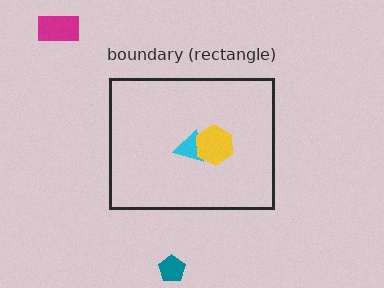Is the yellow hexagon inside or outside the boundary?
Inside.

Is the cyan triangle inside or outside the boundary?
Inside.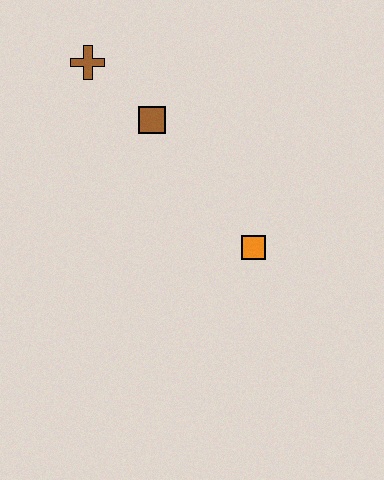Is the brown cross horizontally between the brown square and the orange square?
No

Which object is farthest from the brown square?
The orange square is farthest from the brown square.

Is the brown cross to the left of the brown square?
Yes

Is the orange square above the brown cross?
No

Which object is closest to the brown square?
The brown cross is closest to the brown square.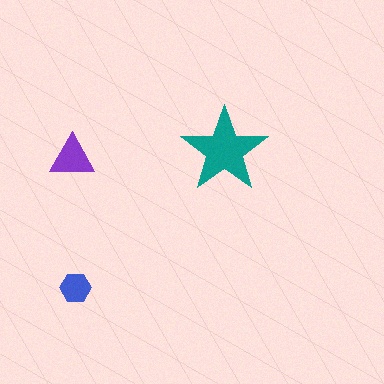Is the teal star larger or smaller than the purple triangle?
Larger.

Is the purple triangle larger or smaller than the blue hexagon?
Larger.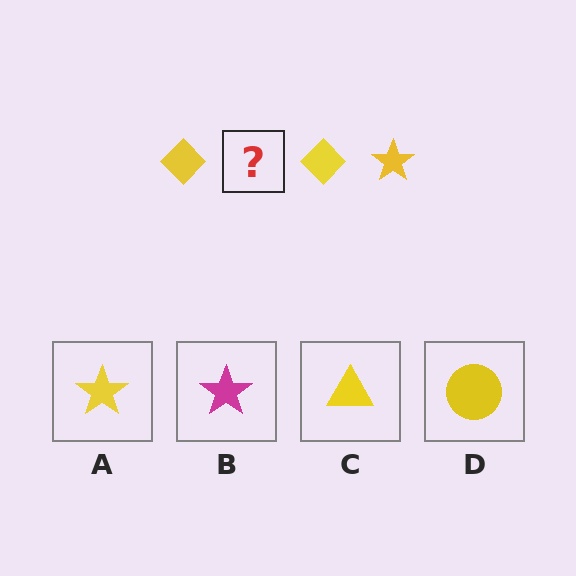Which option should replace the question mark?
Option A.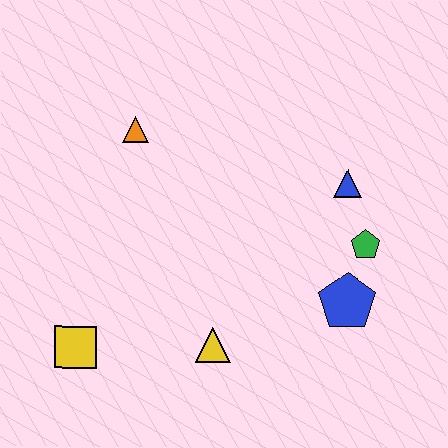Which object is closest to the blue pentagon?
The green pentagon is closest to the blue pentagon.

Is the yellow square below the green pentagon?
Yes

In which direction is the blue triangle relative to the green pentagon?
The blue triangle is above the green pentagon.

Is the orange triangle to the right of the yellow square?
Yes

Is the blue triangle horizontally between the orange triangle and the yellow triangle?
No